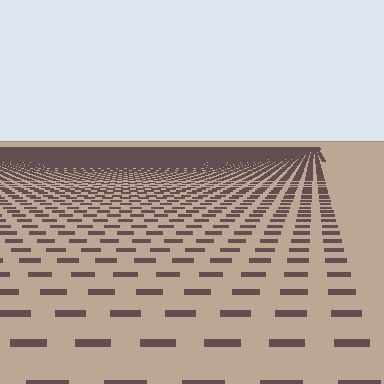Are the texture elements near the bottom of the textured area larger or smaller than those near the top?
Larger. Near the bottom, elements are closer to the viewer and appear at a bigger on-screen size.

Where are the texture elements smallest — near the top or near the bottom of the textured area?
Near the top.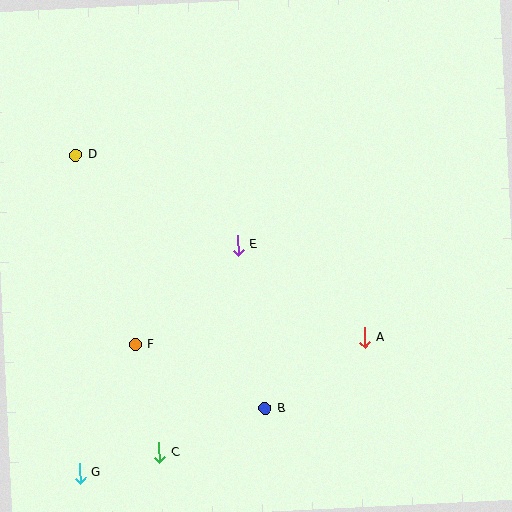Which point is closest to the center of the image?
Point E at (238, 245) is closest to the center.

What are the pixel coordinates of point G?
Point G is at (80, 473).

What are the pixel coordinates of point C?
Point C is at (159, 453).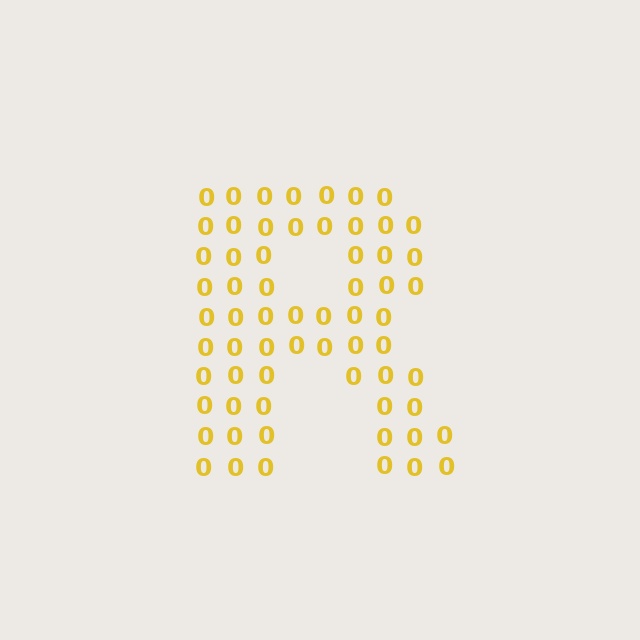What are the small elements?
The small elements are digit 0's.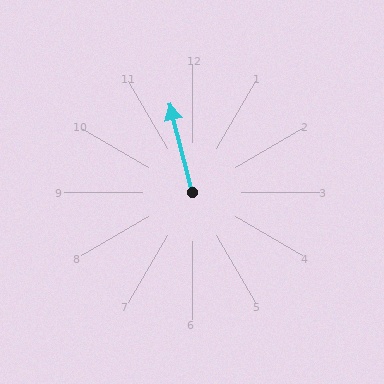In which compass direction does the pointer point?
North.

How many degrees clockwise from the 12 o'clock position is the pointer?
Approximately 346 degrees.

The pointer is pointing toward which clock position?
Roughly 12 o'clock.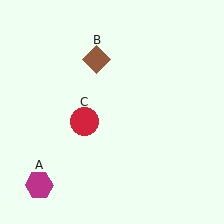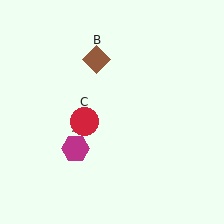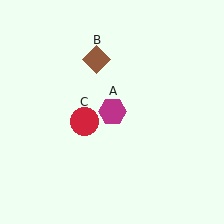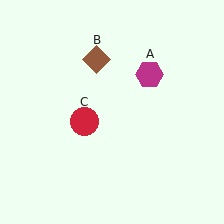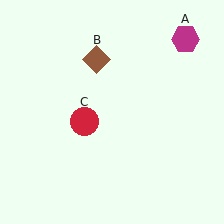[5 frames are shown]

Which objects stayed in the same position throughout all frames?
Brown diamond (object B) and red circle (object C) remained stationary.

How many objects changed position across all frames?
1 object changed position: magenta hexagon (object A).